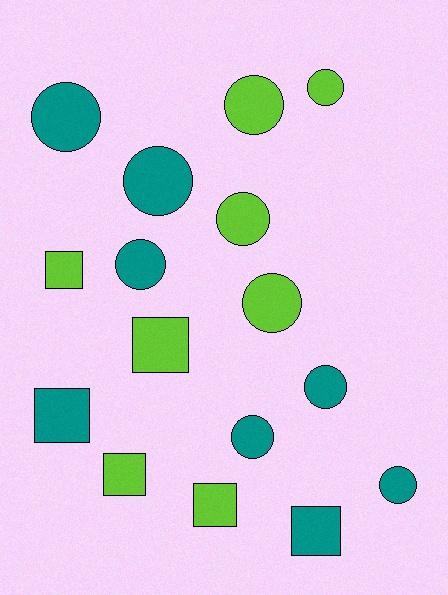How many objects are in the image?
There are 16 objects.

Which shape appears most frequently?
Circle, with 10 objects.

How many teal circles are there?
There are 6 teal circles.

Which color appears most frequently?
Lime, with 8 objects.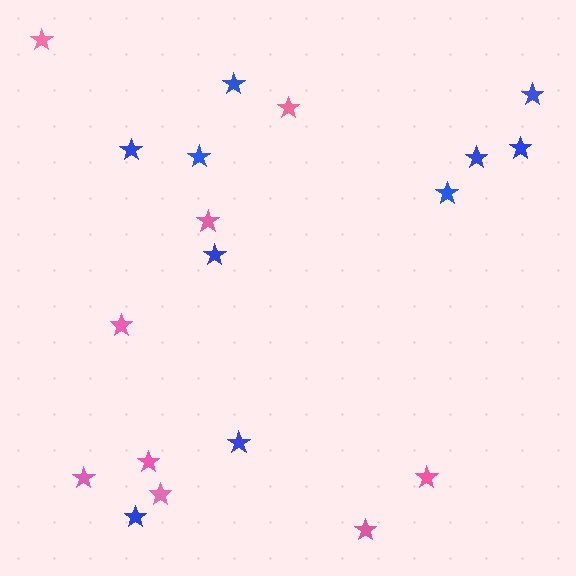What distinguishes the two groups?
There are 2 groups: one group of blue stars (10) and one group of pink stars (9).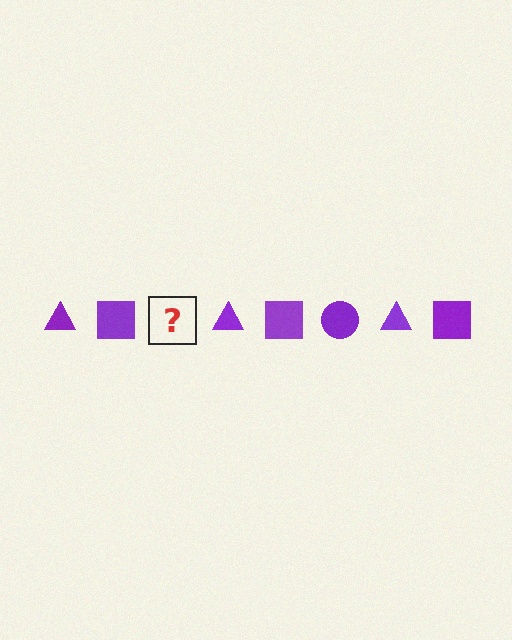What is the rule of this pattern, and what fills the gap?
The rule is that the pattern cycles through triangle, square, circle shapes in purple. The gap should be filled with a purple circle.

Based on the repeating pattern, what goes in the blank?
The blank should be a purple circle.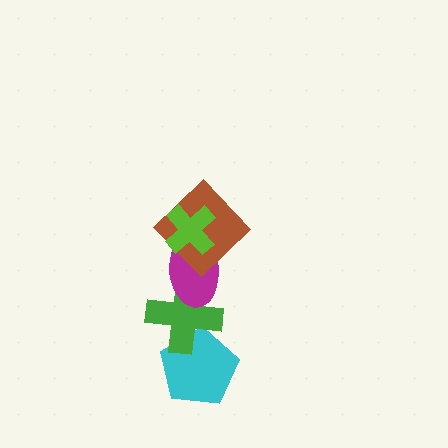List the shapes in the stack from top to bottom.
From top to bottom: the lime cross, the brown diamond, the magenta ellipse, the green cross, the cyan pentagon.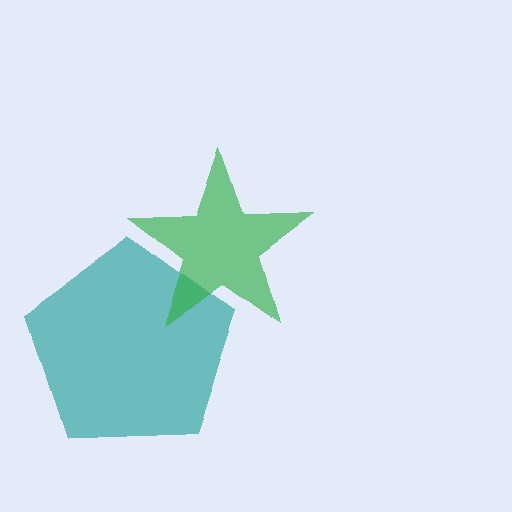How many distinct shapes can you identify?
There are 2 distinct shapes: a teal pentagon, a green star.